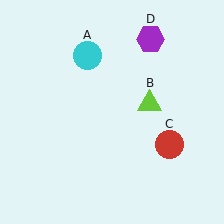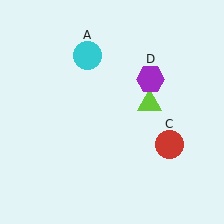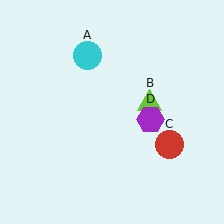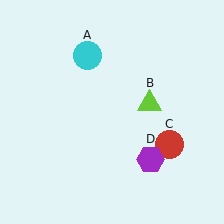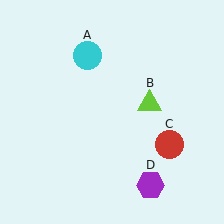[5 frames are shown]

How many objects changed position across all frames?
1 object changed position: purple hexagon (object D).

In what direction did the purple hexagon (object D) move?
The purple hexagon (object D) moved down.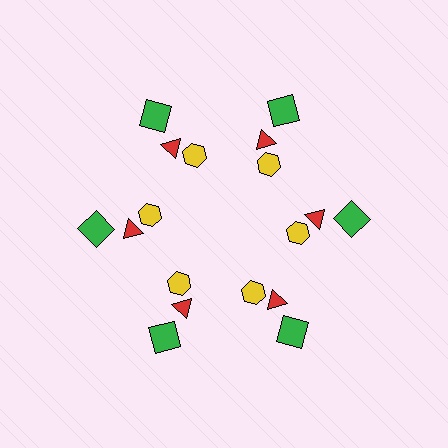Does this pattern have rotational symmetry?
Yes, this pattern has 6-fold rotational symmetry. It looks the same after rotating 60 degrees around the center.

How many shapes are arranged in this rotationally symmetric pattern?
There are 18 shapes, arranged in 6 groups of 3.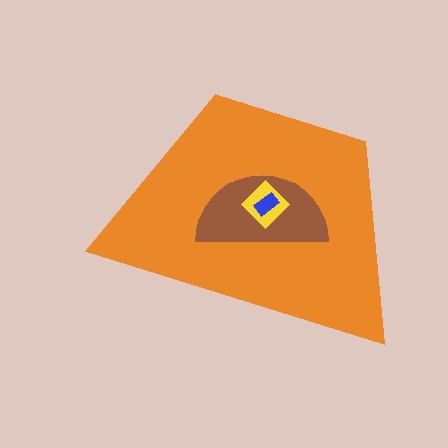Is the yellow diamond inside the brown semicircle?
Yes.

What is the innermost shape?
The blue rectangle.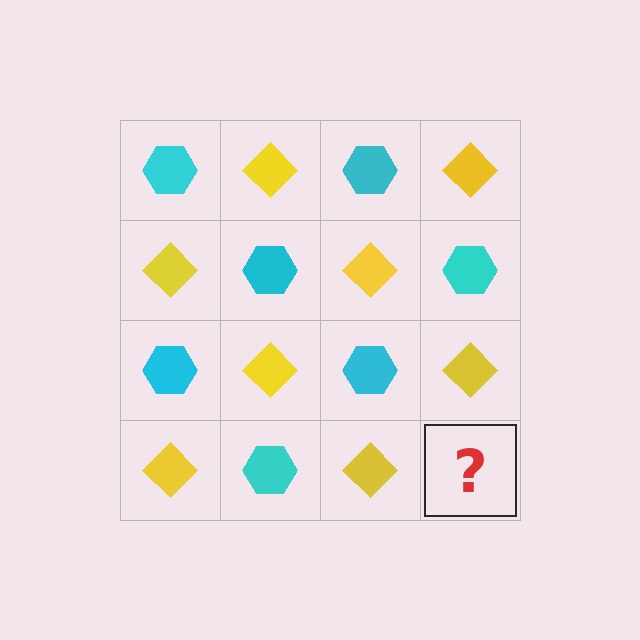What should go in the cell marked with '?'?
The missing cell should contain a cyan hexagon.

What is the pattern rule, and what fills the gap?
The rule is that it alternates cyan hexagon and yellow diamond in a checkerboard pattern. The gap should be filled with a cyan hexagon.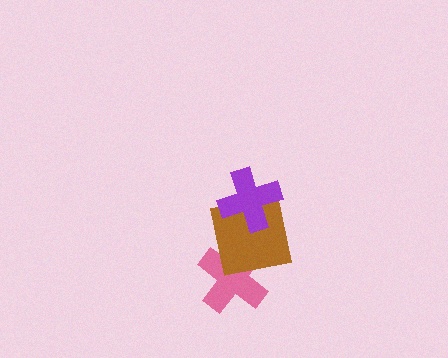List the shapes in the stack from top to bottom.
From top to bottom: the purple cross, the brown square, the pink cross.